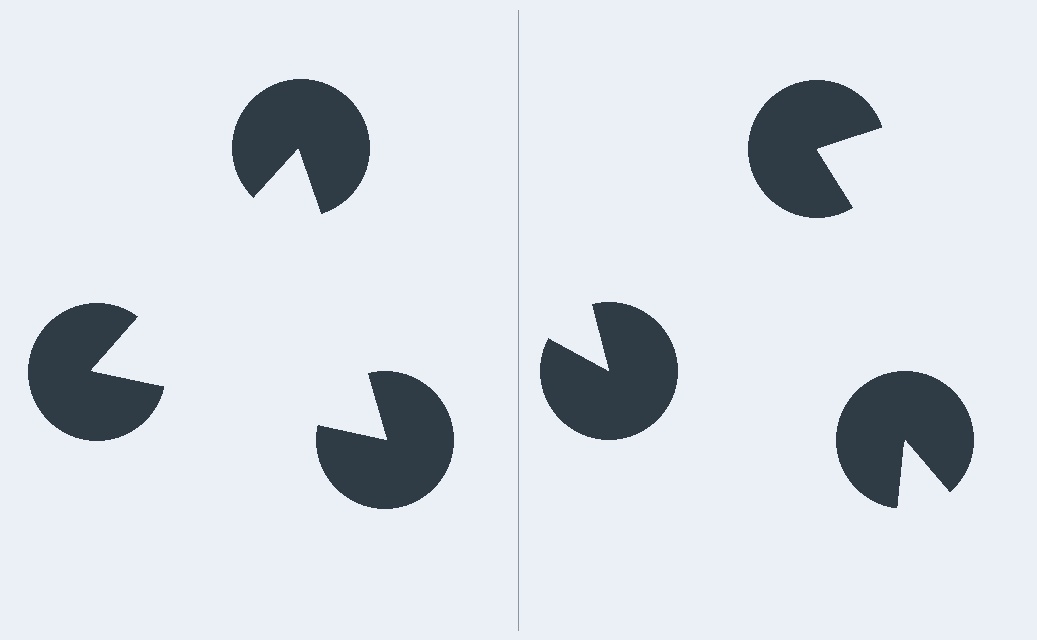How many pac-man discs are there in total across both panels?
6 — 3 on each side.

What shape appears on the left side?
An illusory triangle.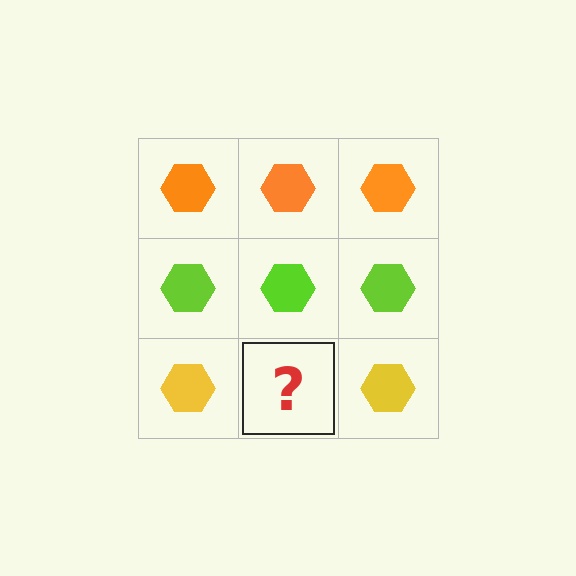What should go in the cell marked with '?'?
The missing cell should contain a yellow hexagon.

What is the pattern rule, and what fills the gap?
The rule is that each row has a consistent color. The gap should be filled with a yellow hexagon.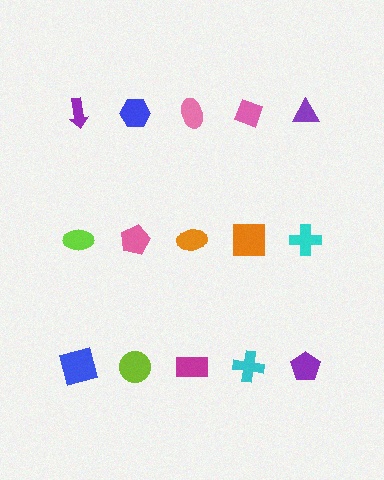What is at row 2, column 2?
A pink pentagon.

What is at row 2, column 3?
An orange ellipse.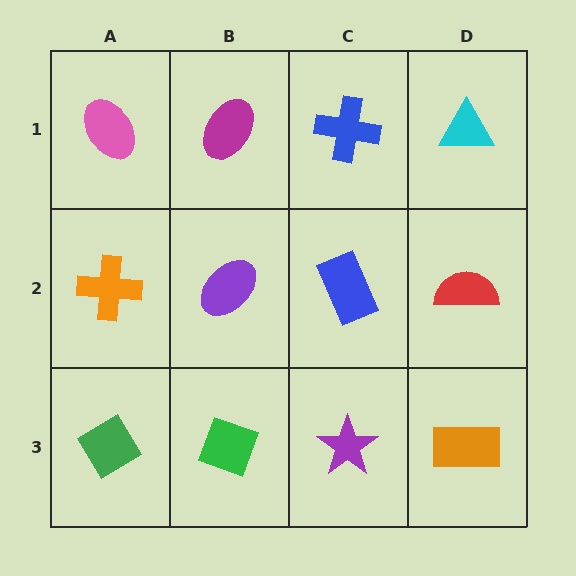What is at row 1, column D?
A cyan triangle.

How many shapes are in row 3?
4 shapes.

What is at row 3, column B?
A green diamond.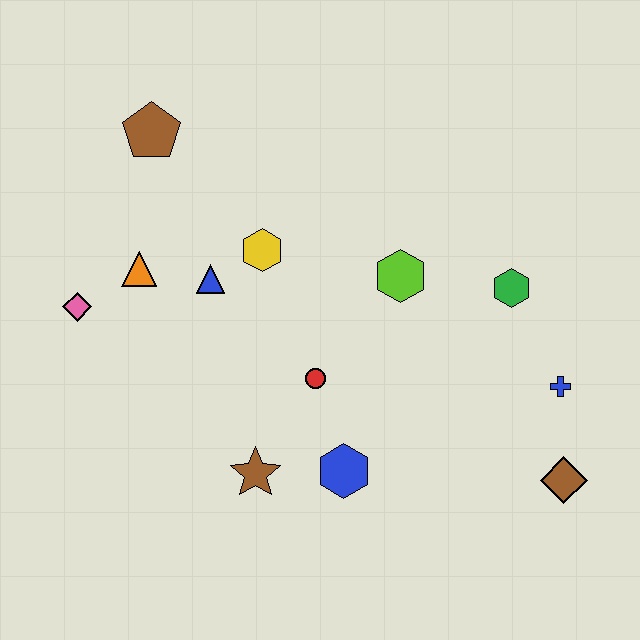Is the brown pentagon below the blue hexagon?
No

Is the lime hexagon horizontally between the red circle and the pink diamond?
No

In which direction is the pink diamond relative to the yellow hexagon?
The pink diamond is to the left of the yellow hexagon.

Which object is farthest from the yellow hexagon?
The brown diamond is farthest from the yellow hexagon.